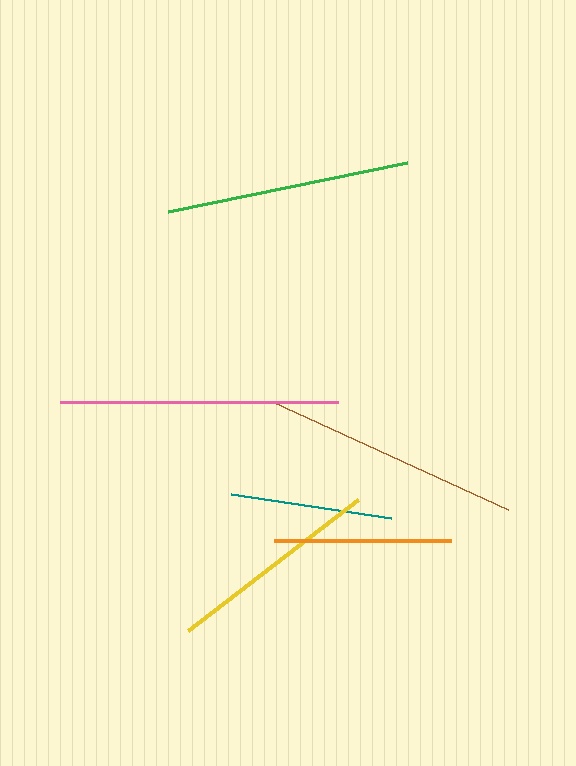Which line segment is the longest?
The pink line is the longest at approximately 278 pixels.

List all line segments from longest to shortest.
From longest to shortest: pink, brown, green, yellow, orange, teal.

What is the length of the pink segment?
The pink segment is approximately 278 pixels long.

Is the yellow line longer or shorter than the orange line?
The yellow line is longer than the orange line.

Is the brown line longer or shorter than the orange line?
The brown line is longer than the orange line.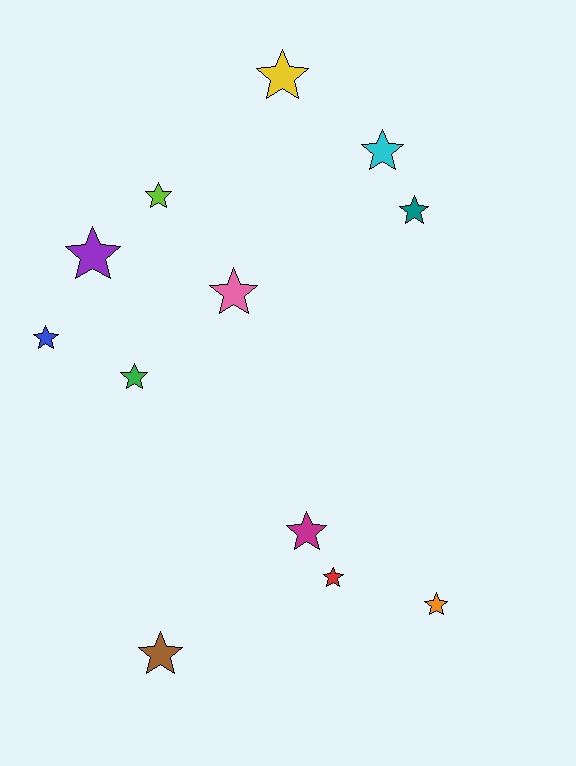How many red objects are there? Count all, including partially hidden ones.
There is 1 red object.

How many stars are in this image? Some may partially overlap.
There are 12 stars.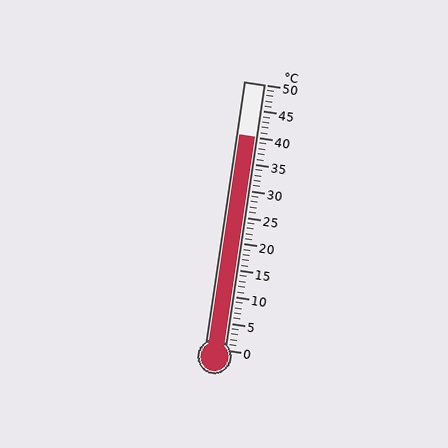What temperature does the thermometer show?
The thermometer shows approximately 40°C.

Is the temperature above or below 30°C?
The temperature is above 30°C.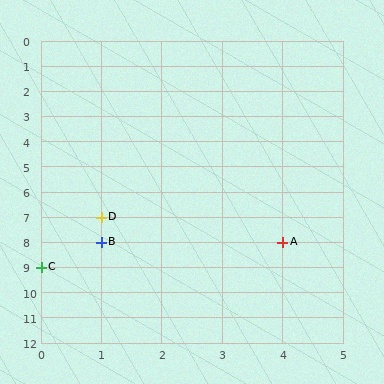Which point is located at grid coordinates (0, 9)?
Point C is at (0, 9).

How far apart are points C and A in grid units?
Points C and A are 4 columns and 1 row apart (about 4.1 grid units diagonally).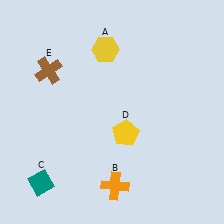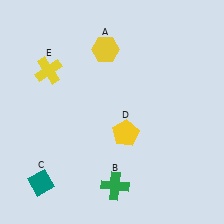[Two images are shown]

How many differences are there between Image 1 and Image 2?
There are 2 differences between the two images.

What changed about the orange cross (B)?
In Image 1, B is orange. In Image 2, it changed to green.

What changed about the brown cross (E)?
In Image 1, E is brown. In Image 2, it changed to yellow.